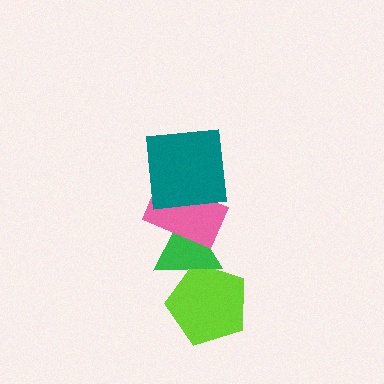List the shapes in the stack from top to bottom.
From top to bottom: the teal square, the pink rectangle, the green triangle, the lime pentagon.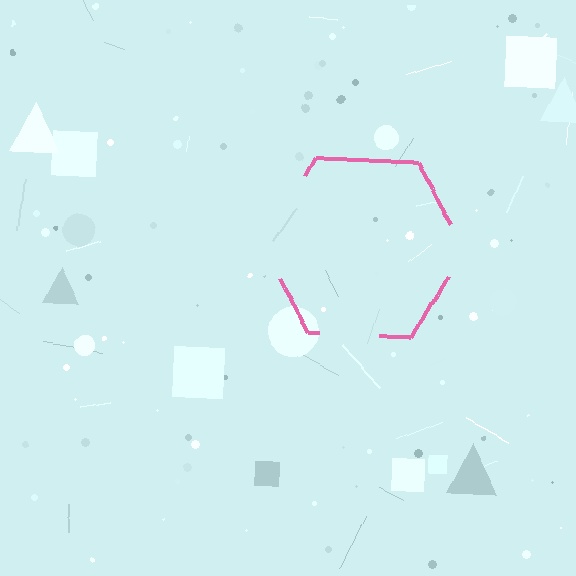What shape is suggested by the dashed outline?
The dashed outline suggests a hexagon.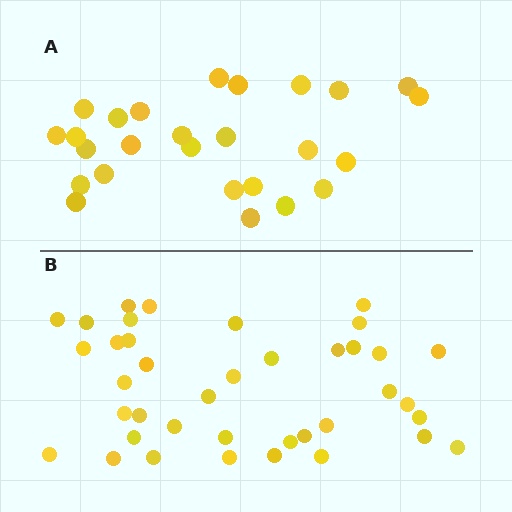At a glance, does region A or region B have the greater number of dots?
Region B (the bottom region) has more dots.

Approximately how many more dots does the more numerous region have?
Region B has approximately 15 more dots than region A.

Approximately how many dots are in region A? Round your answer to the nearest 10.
About 30 dots. (The exact count is 26, which rounds to 30.)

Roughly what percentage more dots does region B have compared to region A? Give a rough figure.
About 50% more.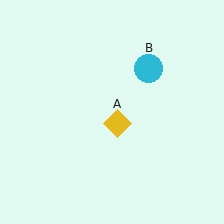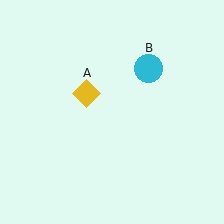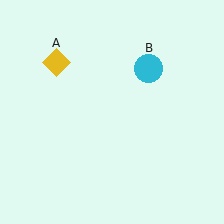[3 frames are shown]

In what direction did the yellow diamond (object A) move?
The yellow diamond (object A) moved up and to the left.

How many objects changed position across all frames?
1 object changed position: yellow diamond (object A).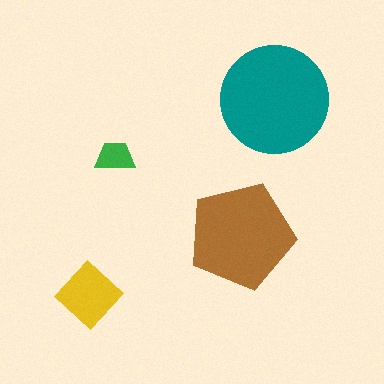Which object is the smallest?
The green trapezoid.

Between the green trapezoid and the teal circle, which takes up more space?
The teal circle.